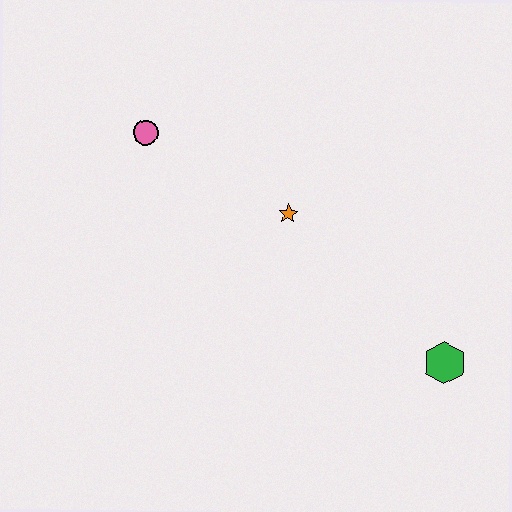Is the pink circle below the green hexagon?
No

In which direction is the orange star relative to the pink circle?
The orange star is to the right of the pink circle.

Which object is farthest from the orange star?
The green hexagon is farthest from the orange star.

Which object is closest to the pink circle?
The orange star is closest to the pink circle.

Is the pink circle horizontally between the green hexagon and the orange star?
No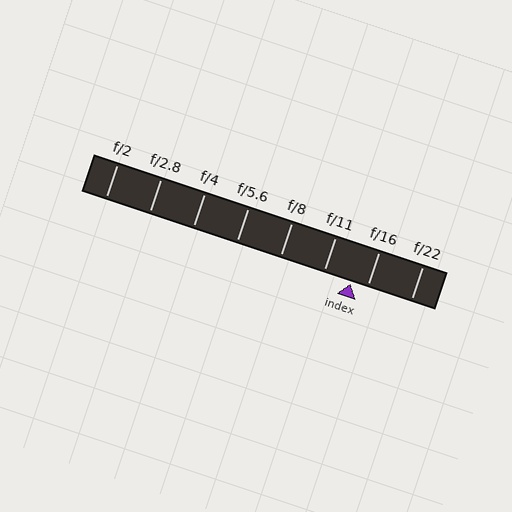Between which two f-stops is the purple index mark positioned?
The index mark is between f/11 and f/16.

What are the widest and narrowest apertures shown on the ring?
The widest aperture shown is f/2 and the narrowest is f/22.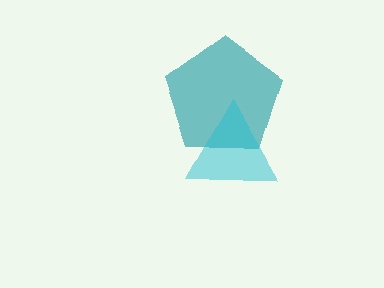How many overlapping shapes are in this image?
There are 2 overlapping shapes in the image.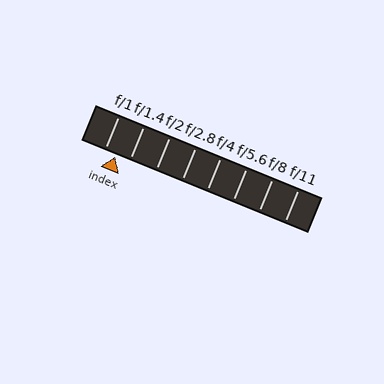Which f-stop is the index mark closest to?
The index mark is closest to f/1.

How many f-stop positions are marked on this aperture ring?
There are 8 f-stop positions marked.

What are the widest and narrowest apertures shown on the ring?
The widest aperture shown is f/1 and the narrowest is f/11.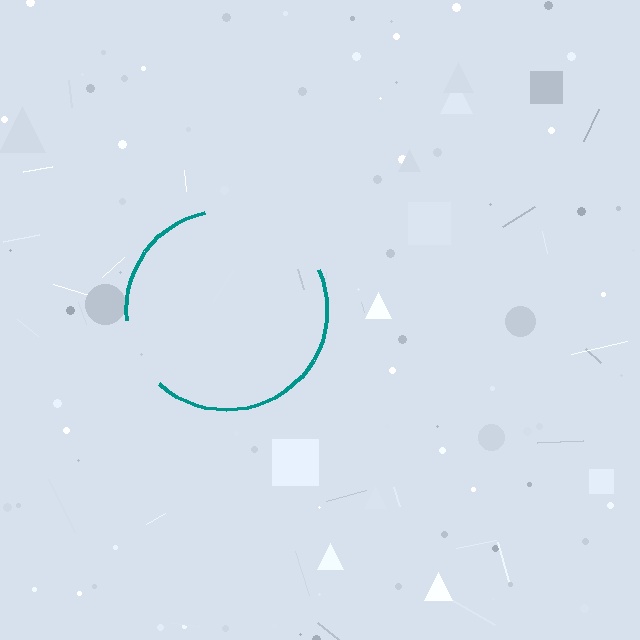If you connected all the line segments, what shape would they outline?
They would outline a circle.